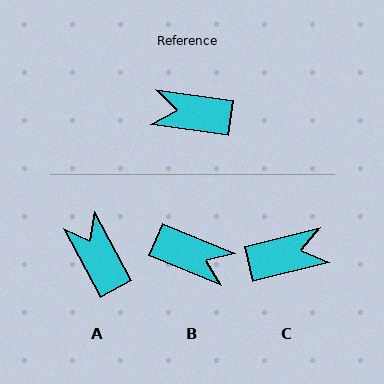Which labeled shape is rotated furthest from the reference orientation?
B, about 166 degrees away.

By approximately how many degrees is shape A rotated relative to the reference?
Approximately 54 degrees clockwise.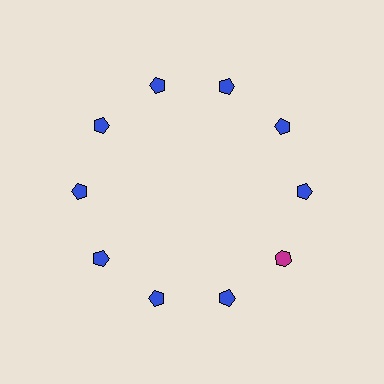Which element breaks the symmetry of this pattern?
The magenta hexagon at roughly the 4 o'clock position breaks the symmetry. All other shapes are blue pentagons.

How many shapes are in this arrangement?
There are 10 shapes arranged in a ring pattern.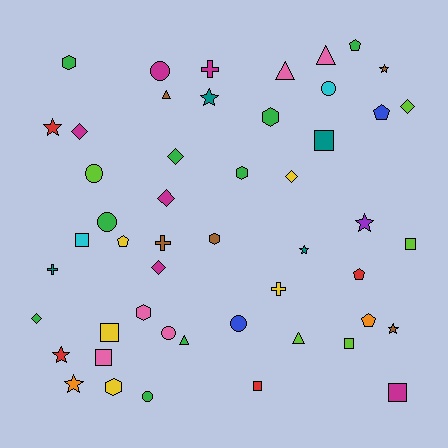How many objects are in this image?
There are 50 objects.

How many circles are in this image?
There are 7 circles.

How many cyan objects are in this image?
There are 2 cyan objects.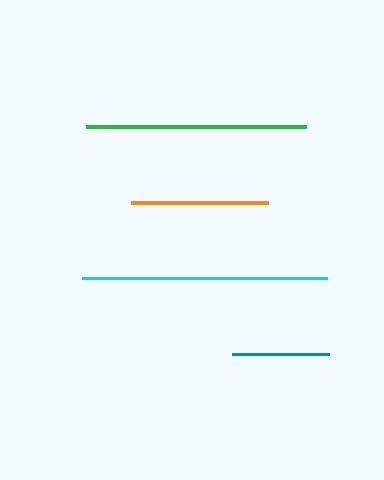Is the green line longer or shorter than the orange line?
The green line is longer than the orange line.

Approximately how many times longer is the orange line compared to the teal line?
The orange line is approximately 1.4 times the length of the teal line.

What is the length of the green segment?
The green segment is approximately 220 pixels long.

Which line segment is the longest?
The cyan line is the longest at approximately 246 pixels.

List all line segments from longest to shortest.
From longest to shortest: cyan, green, orange, teal.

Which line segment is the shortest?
The teal line is the shortest at approximately 96 pixels.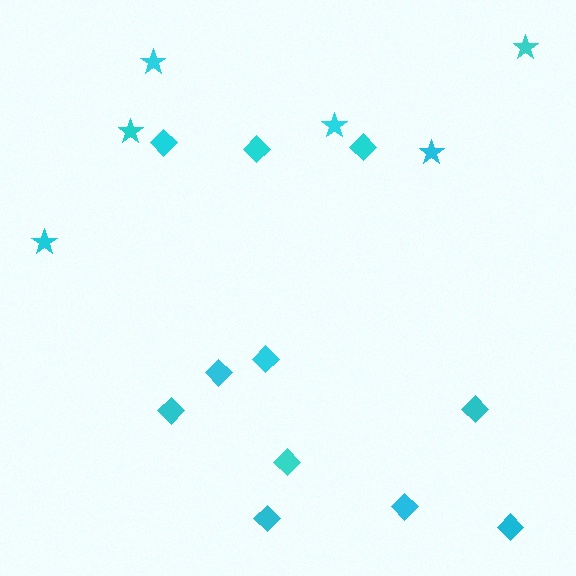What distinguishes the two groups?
There are 2 groups: one group of diamonds (11) and one group of stars (6).